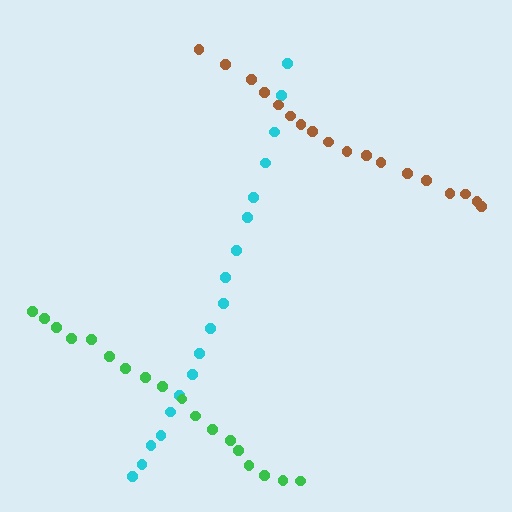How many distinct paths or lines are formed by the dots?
There are 3 distinct paths.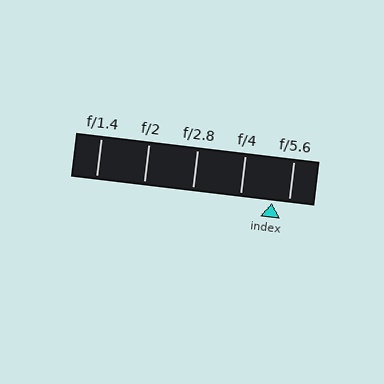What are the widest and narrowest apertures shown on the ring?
The widest aperture shown is f/1.4 and the narrowest is f/5.6.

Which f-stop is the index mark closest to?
The index mark is closest to f/5.6.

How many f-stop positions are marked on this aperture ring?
There are 5 f-stop positions marked.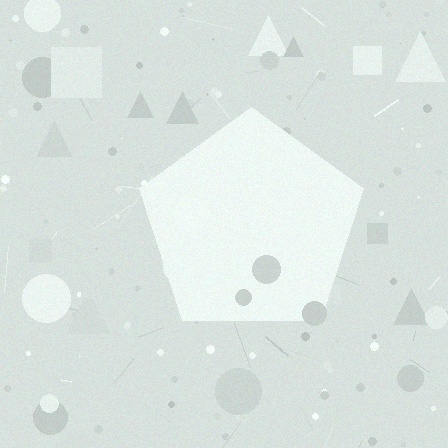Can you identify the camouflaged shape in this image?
The camouflaged shape is a pentagon.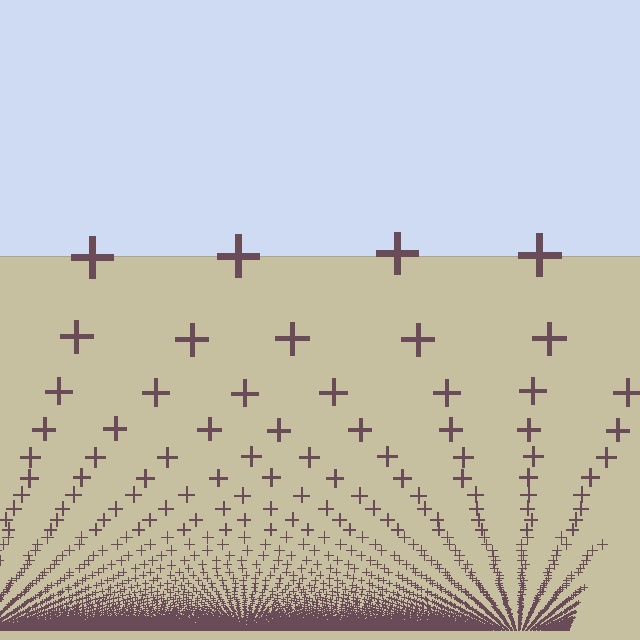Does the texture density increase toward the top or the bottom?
Density increases toward the bottom.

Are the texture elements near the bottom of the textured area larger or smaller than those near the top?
Smaller. The gradient is inverted — elements near the bottom are smaller and denser.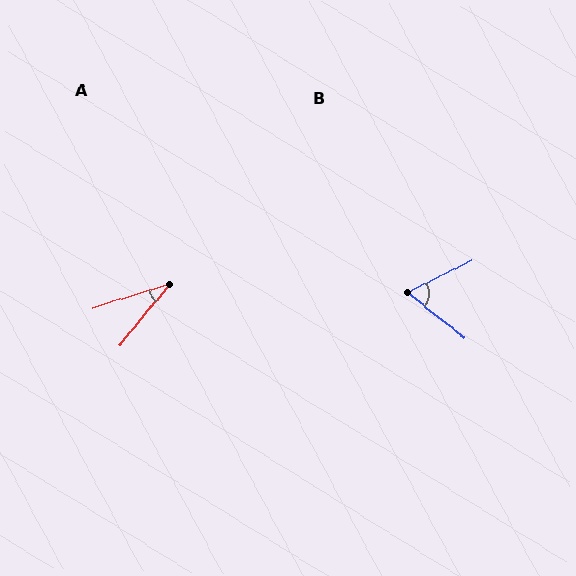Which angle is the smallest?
A, at approximately 33 degrees.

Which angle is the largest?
B, at approximately 65 degrees.